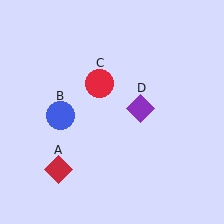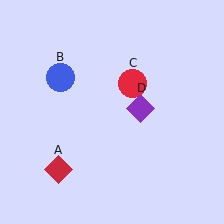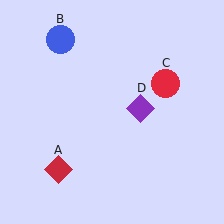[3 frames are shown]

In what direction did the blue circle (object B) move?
The blue circle (object B) moved up.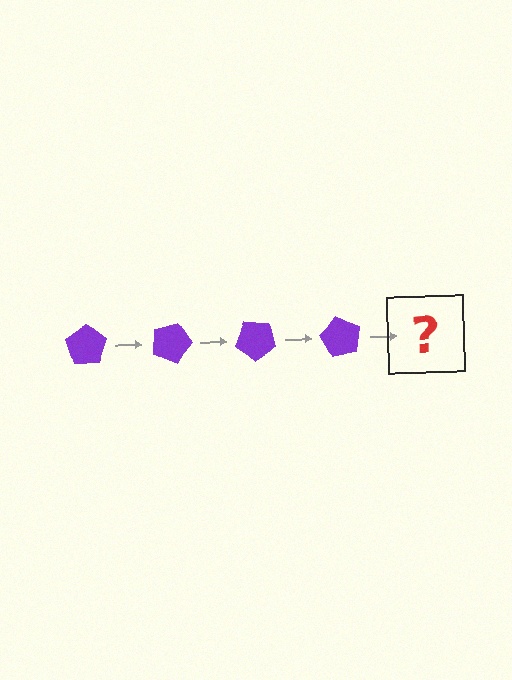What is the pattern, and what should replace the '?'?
The pattern is that the pentagon rotates 20 degrees each step. The '?' should be a purple pentagon rotated 80 degrees.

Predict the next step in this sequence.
The next step is a purple pentagon rotated 80 degrees.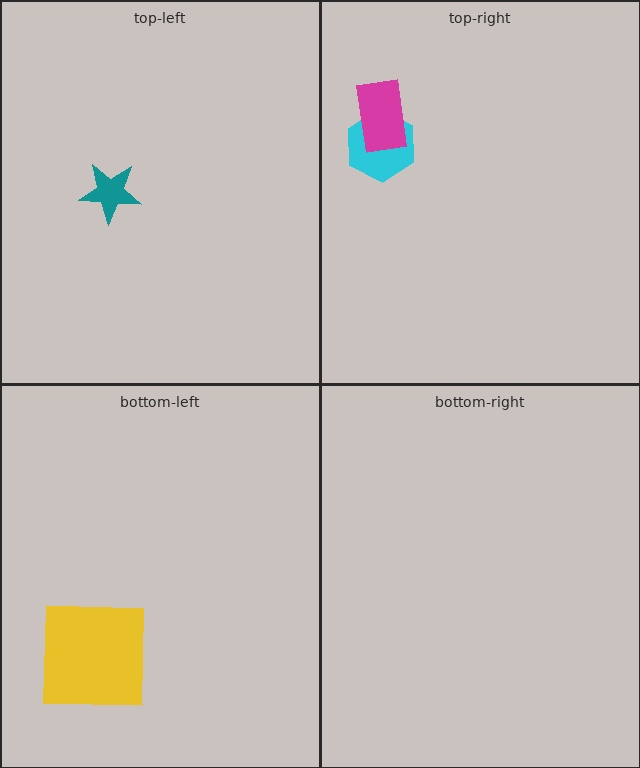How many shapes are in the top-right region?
2.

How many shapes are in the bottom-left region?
1.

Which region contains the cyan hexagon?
The top-right region.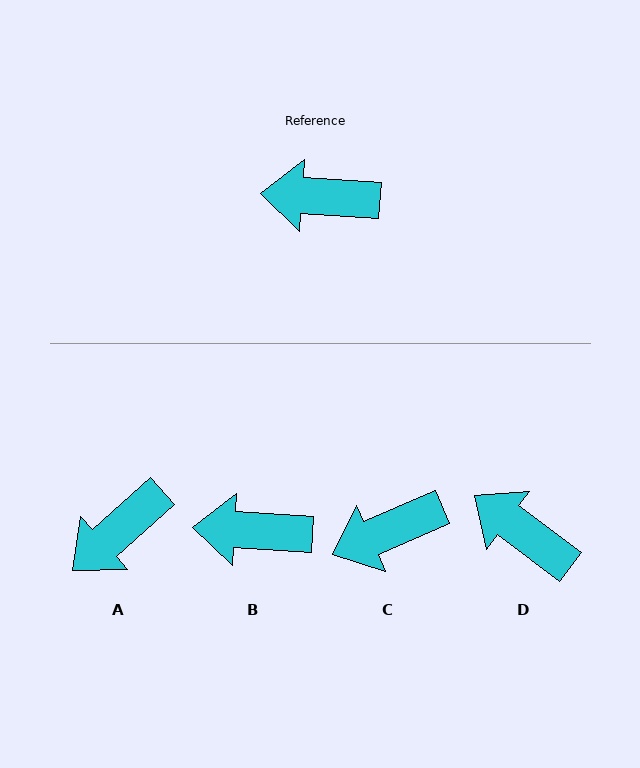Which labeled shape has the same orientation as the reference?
B.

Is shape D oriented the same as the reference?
No, it is off by about 33 degrees.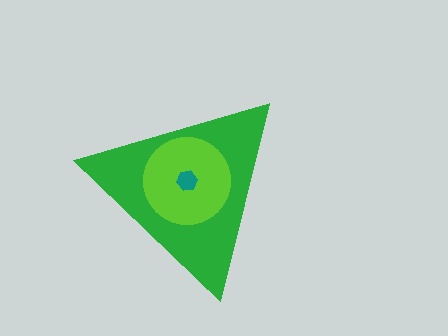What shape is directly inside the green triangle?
The lime circle.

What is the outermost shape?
The green triangle.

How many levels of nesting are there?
3.